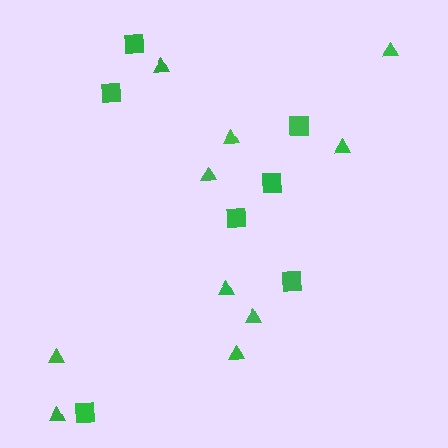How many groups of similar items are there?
There are 2 groups: one group of squares (7) and one group of triangles (10).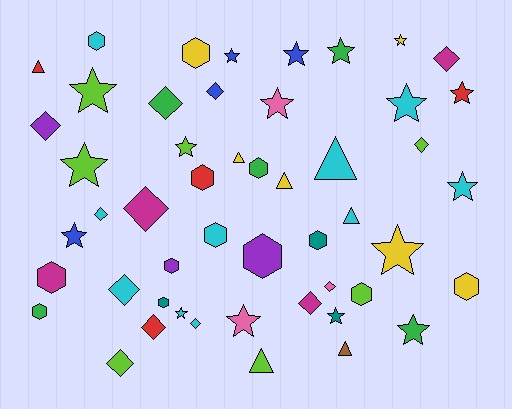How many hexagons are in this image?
There are 13 hexagons.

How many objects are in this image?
There are 50 objects.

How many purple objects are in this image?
There are 3 purple objects.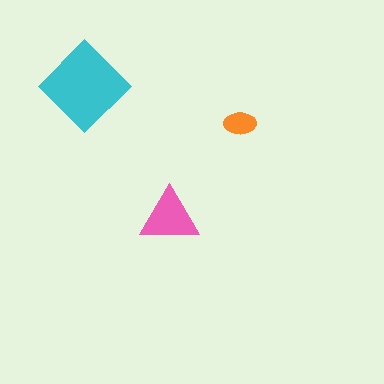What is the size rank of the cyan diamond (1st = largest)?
1st.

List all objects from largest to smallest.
The cyan diamond, the pink triangle, the orange ellipse.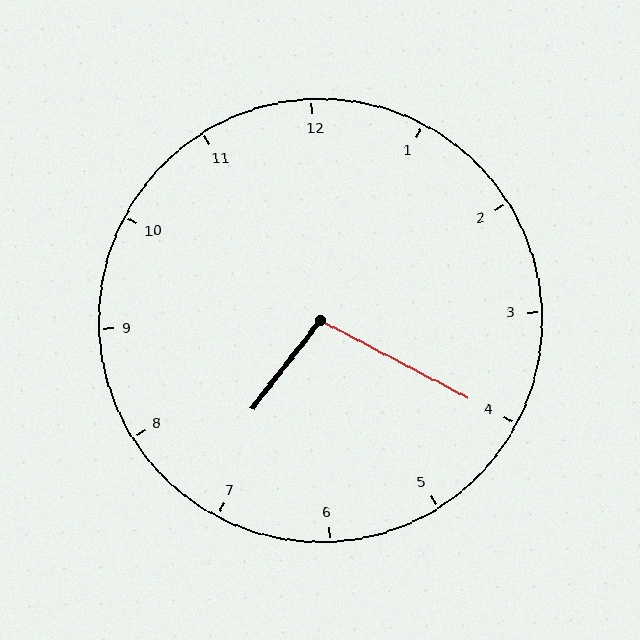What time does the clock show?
7:20.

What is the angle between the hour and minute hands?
Approximately 100 degrees.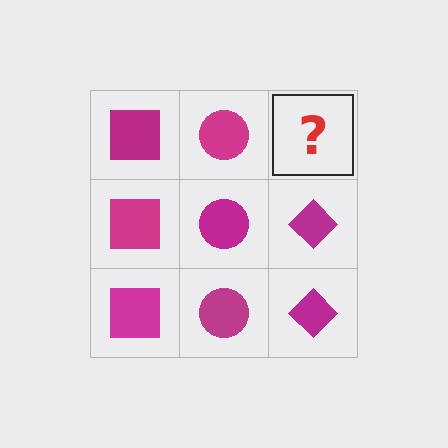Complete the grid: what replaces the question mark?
The question mark should be replaced with a magenta diamond.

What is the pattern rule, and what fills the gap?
The rule is that each column has a consistent shape. The gap should be filled with a magenta diamond.